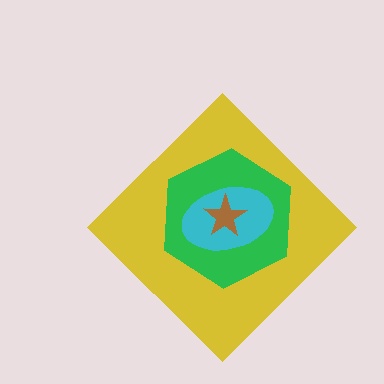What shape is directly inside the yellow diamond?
The green hexagon.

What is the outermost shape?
The yellow diamond.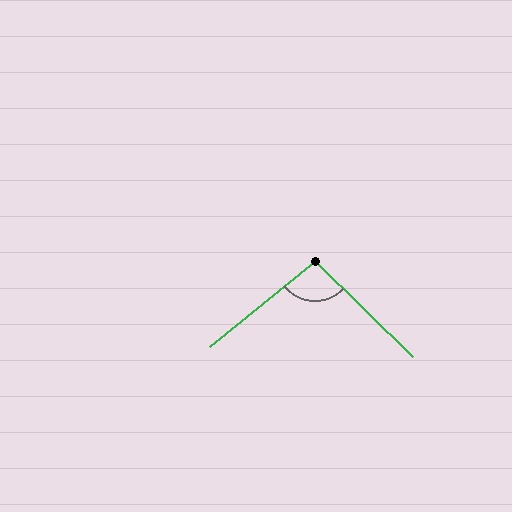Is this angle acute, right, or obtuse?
It is obtuse.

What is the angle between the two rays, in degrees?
Approximately 97 degrees.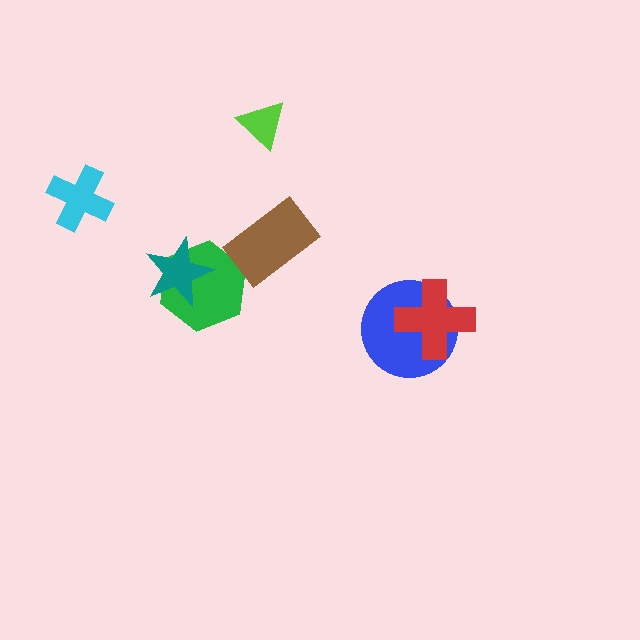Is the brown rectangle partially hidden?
No, no other shape covers it.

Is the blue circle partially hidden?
Yes, it is partially covered by another shape.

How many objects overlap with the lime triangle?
0 objects overlap with the lime triangle.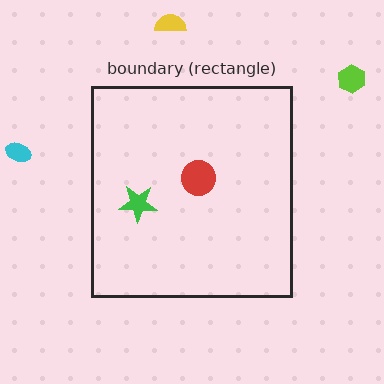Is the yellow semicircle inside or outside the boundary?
Outside.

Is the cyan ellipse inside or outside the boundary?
Outside.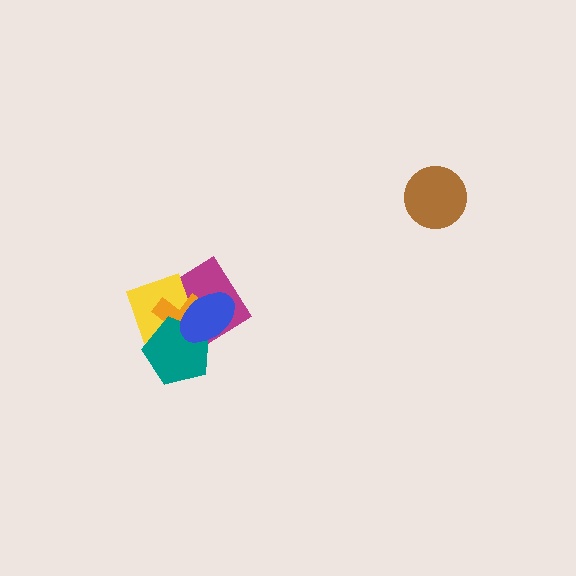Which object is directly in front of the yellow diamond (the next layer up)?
The orange cross is directly in front of the yellow diamond.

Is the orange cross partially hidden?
Yes, it is partially covered by another shape.